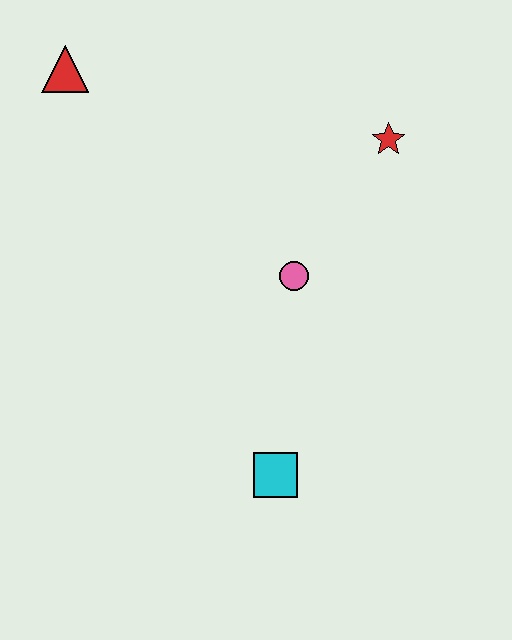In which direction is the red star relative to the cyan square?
The red star is above the cyan square.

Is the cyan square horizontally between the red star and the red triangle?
Yes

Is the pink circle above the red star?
No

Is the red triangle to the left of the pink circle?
Yes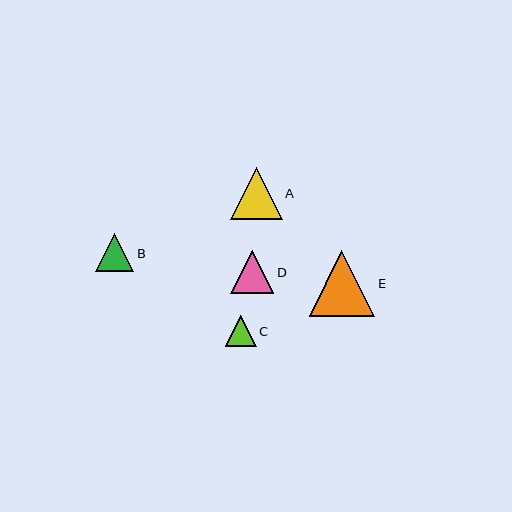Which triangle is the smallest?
Triangle C is the smallest with a size of approximately 31 pixels.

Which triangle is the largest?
Triangle E is the largest with a size of approximately 65 pixels.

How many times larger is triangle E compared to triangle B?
Triangle E is approximately 1.7 times the size of triangle B.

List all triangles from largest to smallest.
From largest to smallest: E, A, D, B, C.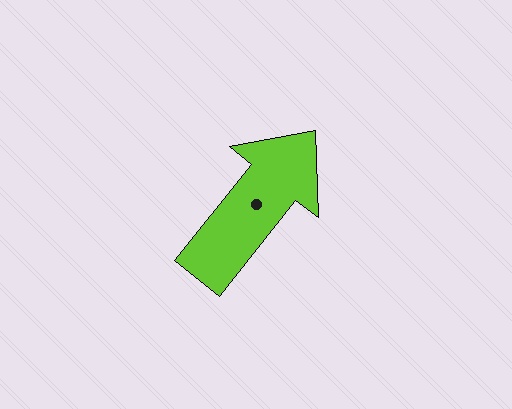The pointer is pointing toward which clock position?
Roughly 1 o'clock.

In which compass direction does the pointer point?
Northeast.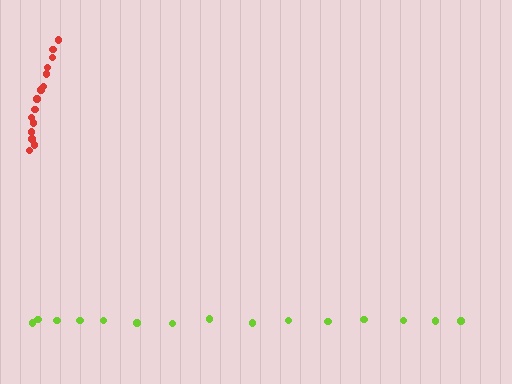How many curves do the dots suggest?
There are 2 distinct paths.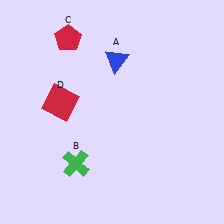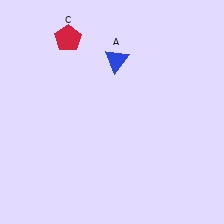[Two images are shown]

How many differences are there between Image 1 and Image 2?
There are 2 differences between the two images.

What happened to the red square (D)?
The red square (D) was removed in Image 2. It was in the top-left area of Image 1.